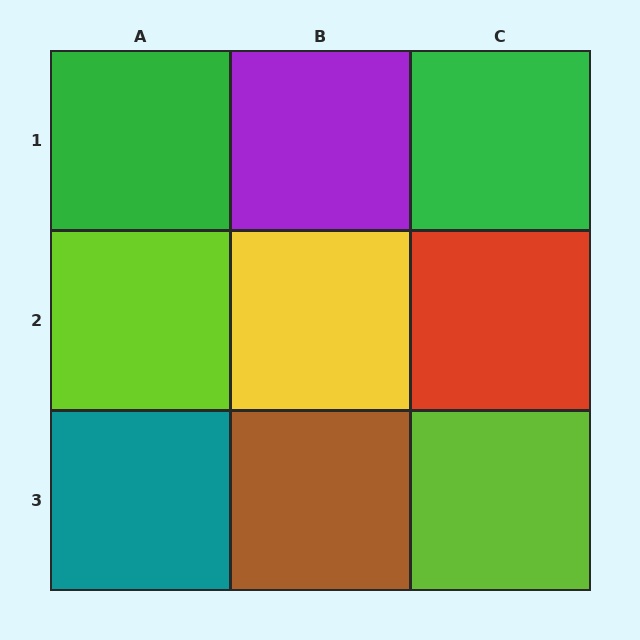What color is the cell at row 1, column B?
Purple.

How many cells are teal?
1 cell is teal.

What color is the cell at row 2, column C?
Red.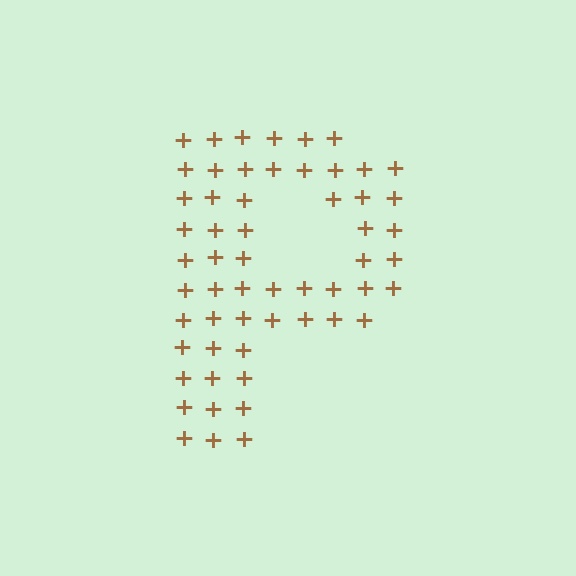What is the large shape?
The large shape is the letter P.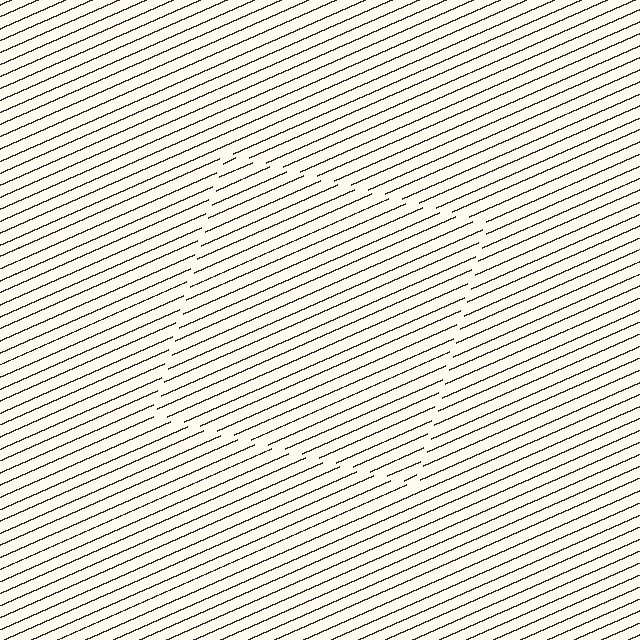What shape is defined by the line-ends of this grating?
An illusory square. The interior of the shape contains the same grating, shifted by half a period — the contour is defined by the phase discontinuity where line-ends from the inner and outer gratings abut.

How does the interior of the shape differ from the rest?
The interior of the shape contains the same grating, shifted by half a period — the contour is defined by the phase discontinuity where line-ends from the inner and outer gratings abut.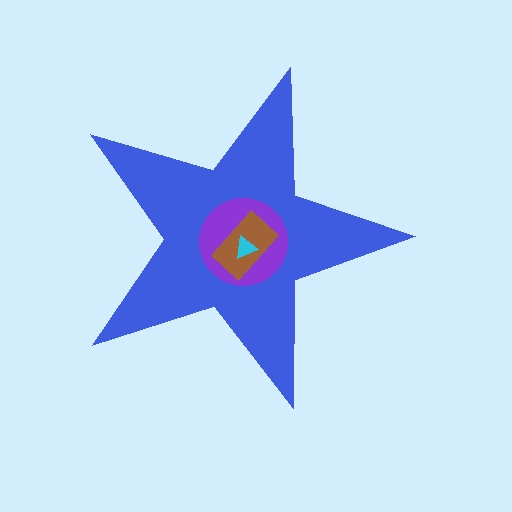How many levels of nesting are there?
4.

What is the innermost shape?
The cyan triangle.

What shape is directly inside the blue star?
The purple circle.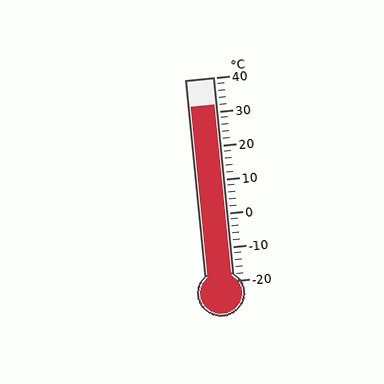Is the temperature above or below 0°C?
The temperature is above 0°C.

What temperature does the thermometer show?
The thermometer shows approximately 32°C.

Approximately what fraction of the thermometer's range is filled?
The thermometer is filled to approximately 85% of its range.